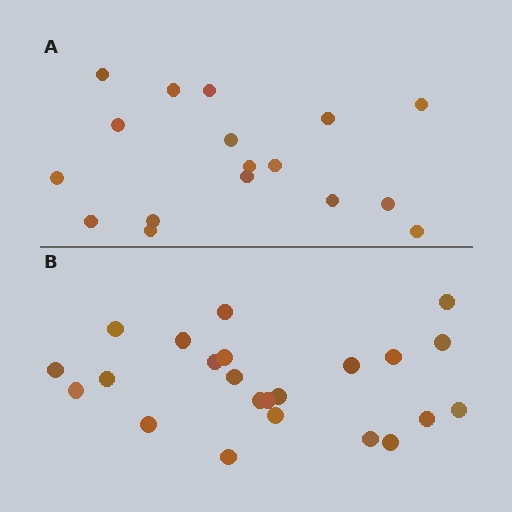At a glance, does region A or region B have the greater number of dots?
Region B (the bottom region) has more dots.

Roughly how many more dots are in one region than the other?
Region B has about 6 more dots than region A.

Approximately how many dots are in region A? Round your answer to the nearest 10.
About 20 dots. (The exact count is 17, which rounds to 20.)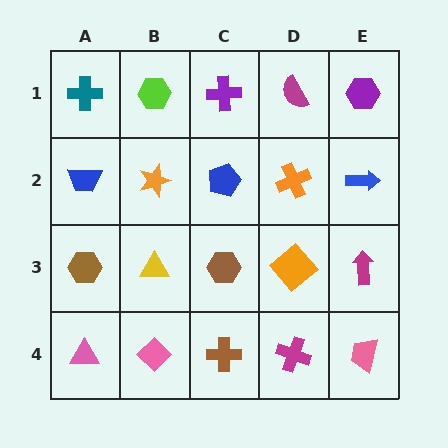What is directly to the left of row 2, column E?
An orange cross.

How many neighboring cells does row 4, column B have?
3.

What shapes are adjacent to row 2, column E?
A purple hexagon (row 1, column E), a magenta arrow (row 3, column E), an orange cross (row 2, column D).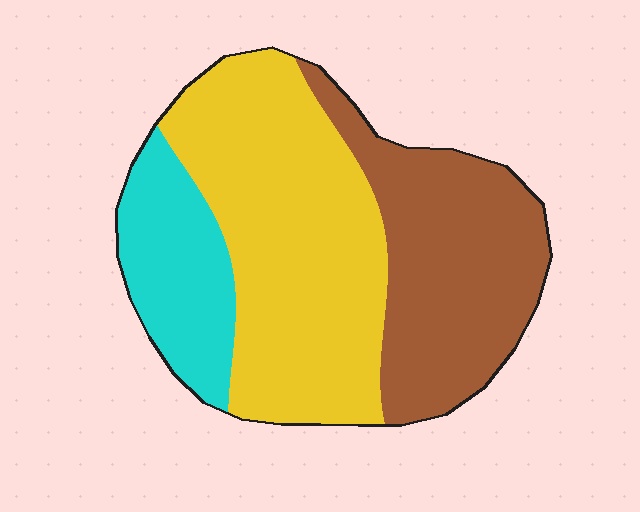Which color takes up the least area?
Cyan, at roughly 20%.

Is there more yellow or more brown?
Yellow.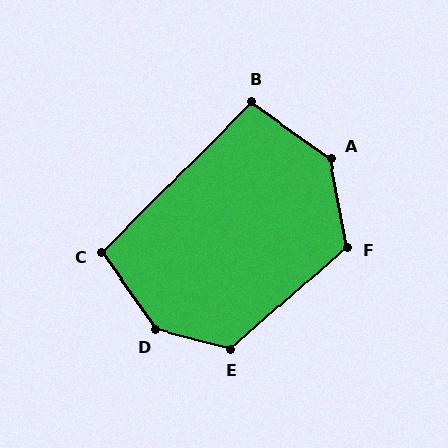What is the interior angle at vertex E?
Approximately 124 degrees (obtuse).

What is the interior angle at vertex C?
Approximately 100 degrees (obtuse).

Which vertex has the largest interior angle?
D, at approximately 140 degrees.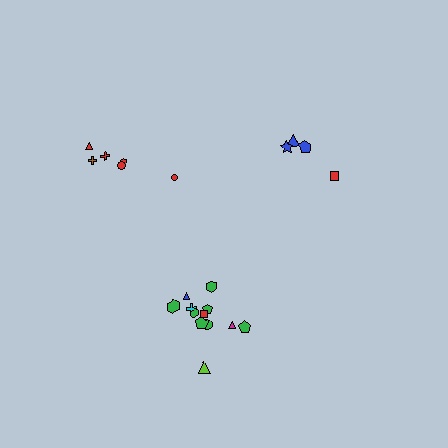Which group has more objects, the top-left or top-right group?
The top-left group.